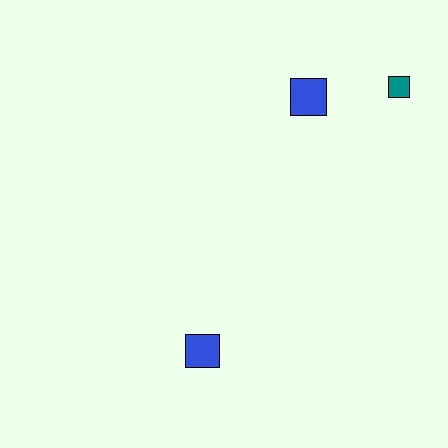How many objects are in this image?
There are 3 objects.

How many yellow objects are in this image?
There are no yellow objects.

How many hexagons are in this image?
There are no hexagons.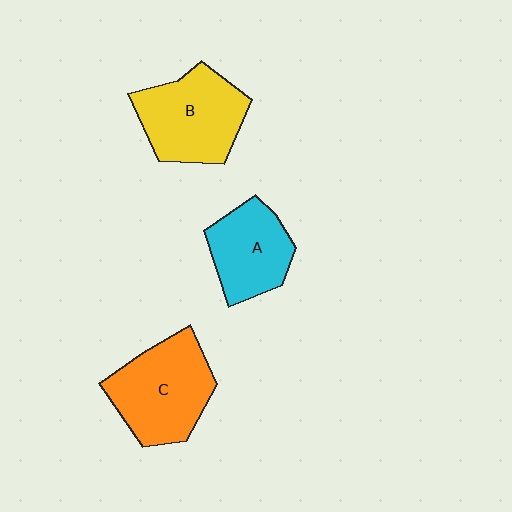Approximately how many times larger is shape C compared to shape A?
Approximately 1.3 times.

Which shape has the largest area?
Shape C (orange).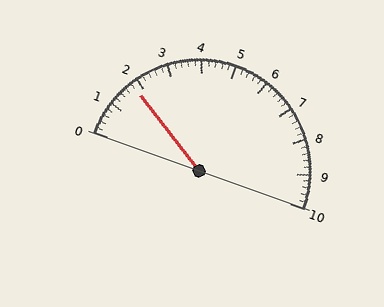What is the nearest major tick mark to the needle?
The nearest major tick mark is 2.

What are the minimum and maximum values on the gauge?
The gauge ranges from 0 to 10.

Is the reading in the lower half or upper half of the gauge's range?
The reading is in the lower half of the range (0 to 10).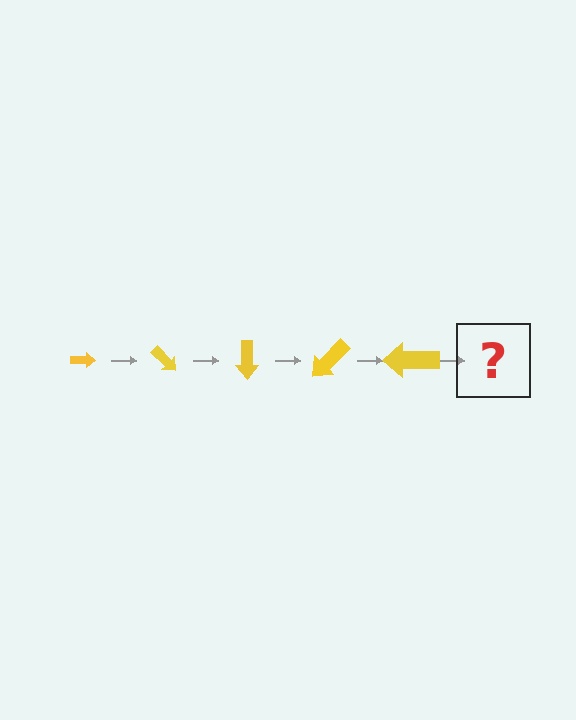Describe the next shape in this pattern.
It should be an arrow, larger than the previous one and rotated 225 degrees from the start.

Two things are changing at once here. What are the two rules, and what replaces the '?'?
The two rules are that the arrow grows larger each step and it rotates 45 degrees each step. The '?' should be an arrow, larger than the previous one and rotated 225 degrees from the start.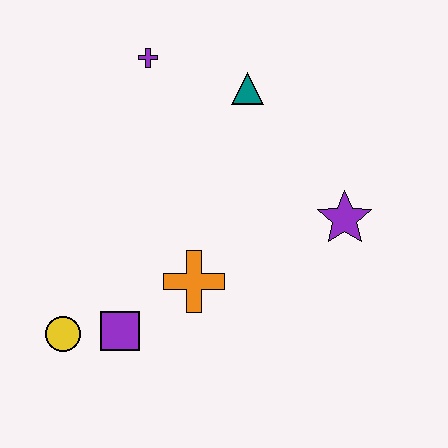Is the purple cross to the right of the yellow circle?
Yes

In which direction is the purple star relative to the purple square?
The purple star is to the right of the purple square.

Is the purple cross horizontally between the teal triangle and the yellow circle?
Yes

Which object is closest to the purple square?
The yellow circle is closest to the purple square.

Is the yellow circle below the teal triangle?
Yes